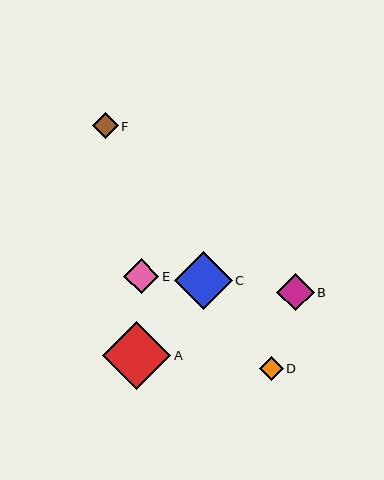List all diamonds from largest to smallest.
From largest to smallest: A, C, B, E, F, D.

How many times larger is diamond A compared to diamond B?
Diamond A is approximately 1.8 times the size of diamond B.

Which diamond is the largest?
Diamond A is the largest with a size of approximately 68 pixels.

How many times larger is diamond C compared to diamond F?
Diamond C is approximately 2.2 times the size of diamond F.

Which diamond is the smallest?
Diamond D is the smallest with a size of approximately 23 pixels.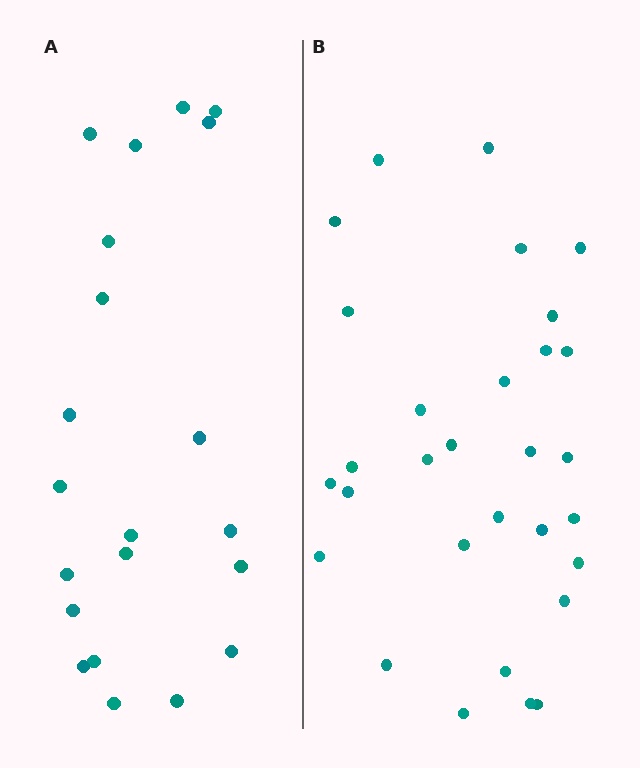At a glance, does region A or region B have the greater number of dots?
Region B (the right region) has more dots.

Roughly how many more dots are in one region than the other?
Region B has roughly 8 or so more dots than region A.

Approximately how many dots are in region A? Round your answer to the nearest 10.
About 20 dots. (The exact count is 21, which rounds to 20.)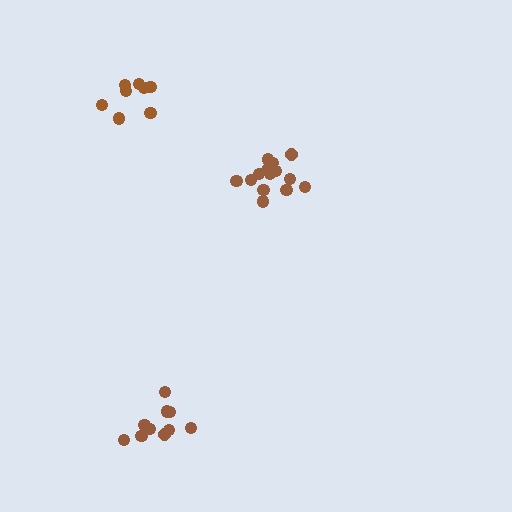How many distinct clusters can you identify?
There are 3 distinct clusters.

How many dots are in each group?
Group 1: 14 dots, Group 2: 11 dots, Group 3: 8 dots (33 total).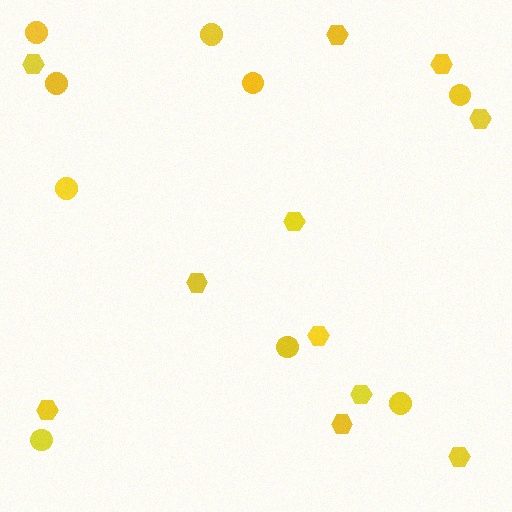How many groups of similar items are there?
There are 2 groups: one group of hexagons (11) and one group of circles (9).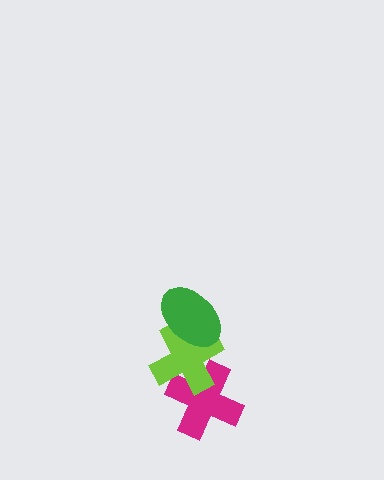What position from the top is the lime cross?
The lime cross is 2nd from the top.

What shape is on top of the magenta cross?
The lime cross is on top of the magenta cross.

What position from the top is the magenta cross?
The magenta cross is 3rd from the top.